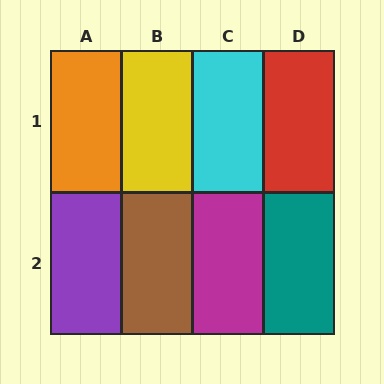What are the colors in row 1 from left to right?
Orange, yellow, cyan, red.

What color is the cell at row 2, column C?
Magenta.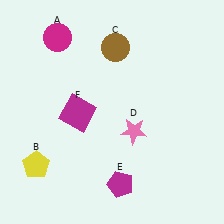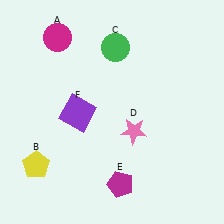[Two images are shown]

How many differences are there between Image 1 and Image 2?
There are 2 differences between the two images.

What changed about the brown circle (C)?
In Image 1, C is brown. In Image 2, it changed to green.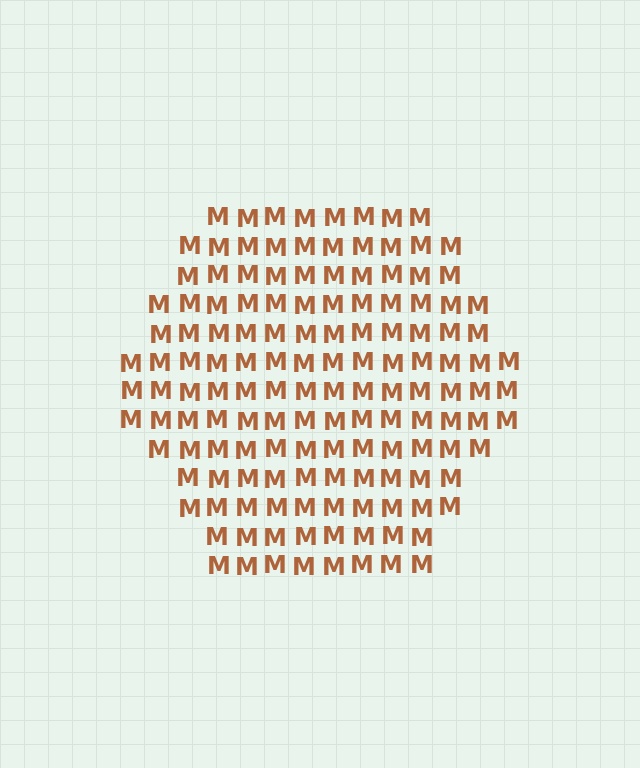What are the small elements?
The small elements are letter M's.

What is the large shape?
The large shape is a hexagon.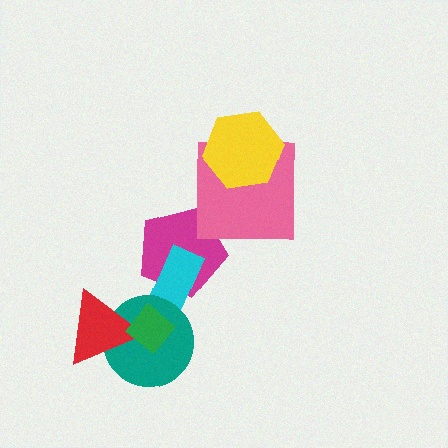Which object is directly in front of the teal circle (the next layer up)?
The red triangle is directly in front of the teal circle.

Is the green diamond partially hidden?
No, no other shape covers it.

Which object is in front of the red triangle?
The green diamond is in front of the red triangle.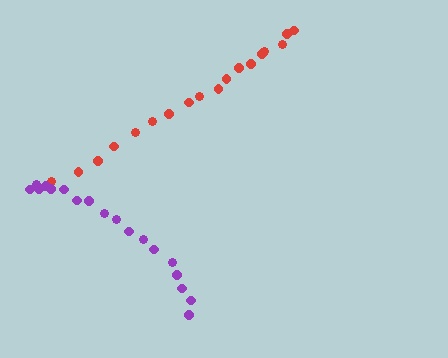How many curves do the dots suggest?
There are 2 distinct paths.